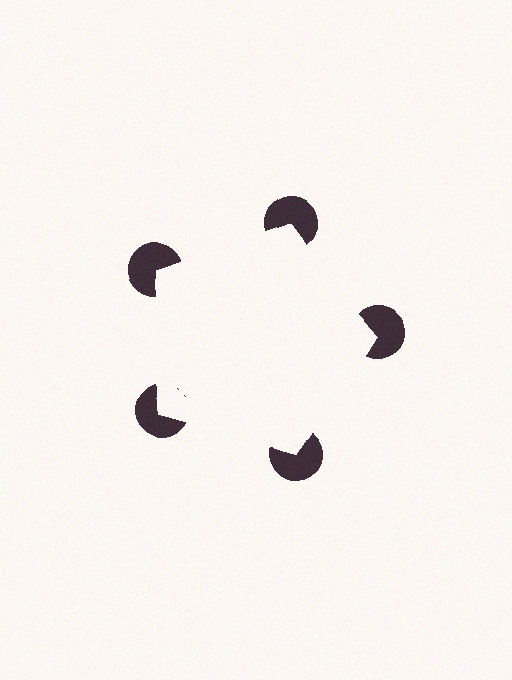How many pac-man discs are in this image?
There are 5 — one at each vertex of the illusory pentagon.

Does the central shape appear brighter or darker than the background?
It typically appears slightly brighter than the background, even though no actual brightness change is drawn.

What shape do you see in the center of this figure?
An illusory pentagon — its edges are inferred from the aligned wedge cuts in the pac-man discs, not physically drawn.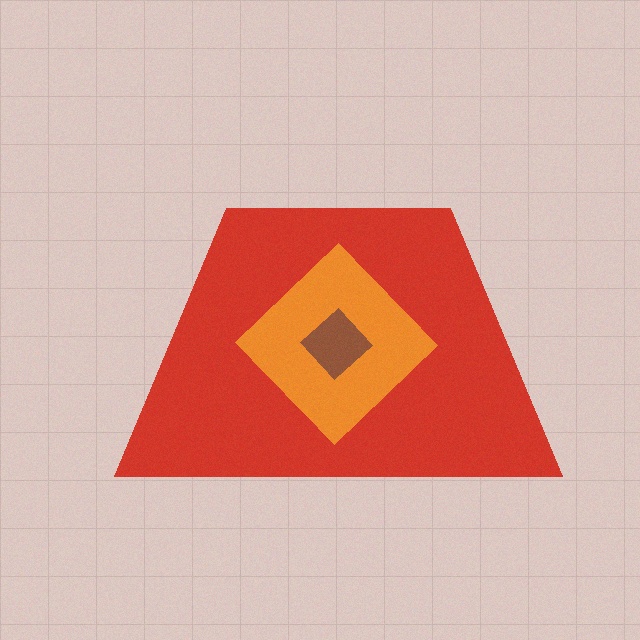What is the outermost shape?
The red trapezoid.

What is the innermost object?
The brown diamond.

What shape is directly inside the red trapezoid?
The orange diamond.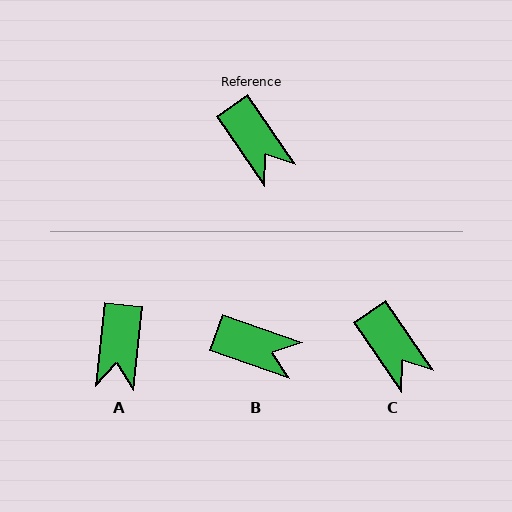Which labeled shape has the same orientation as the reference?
C.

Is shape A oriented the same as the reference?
No, it is off by about 40 degrees.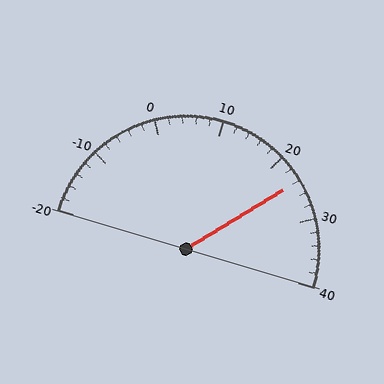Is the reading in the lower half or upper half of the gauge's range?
The reading is in the upper half of the range (-20 to 40).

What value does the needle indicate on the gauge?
The needle indicates approximately 24.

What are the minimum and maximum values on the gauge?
The gauge ranges from -20 to 40.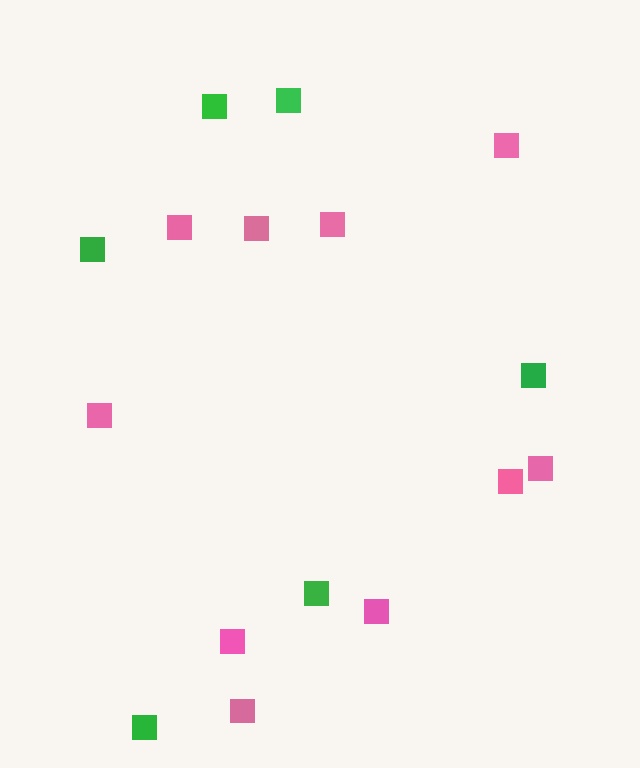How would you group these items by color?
There are 2 groups: one group of pink squares (10) and one group of green squares (6).